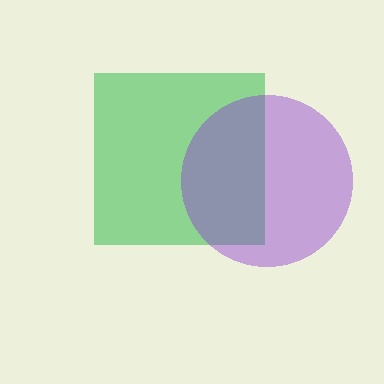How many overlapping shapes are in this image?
There are 2 overlapping shapes in the image.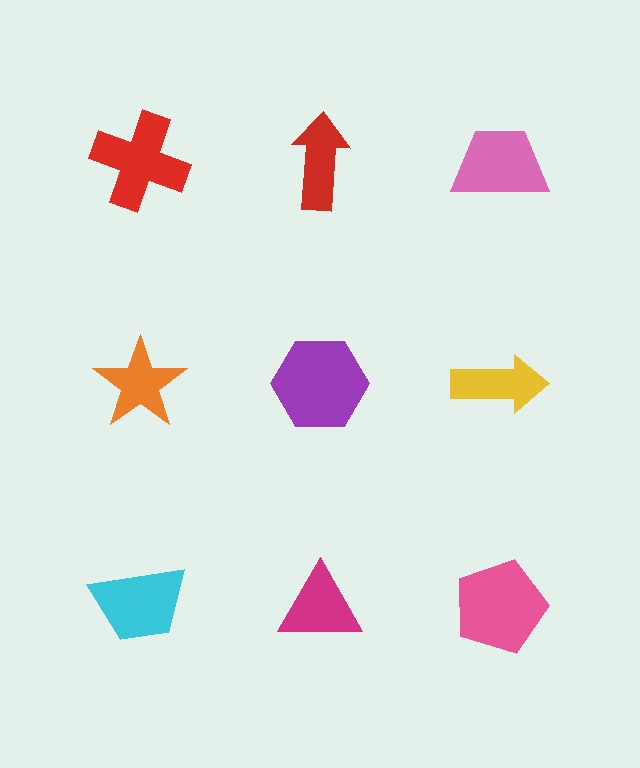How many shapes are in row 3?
3 shapes.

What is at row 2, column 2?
A purple hexagon.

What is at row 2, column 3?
A yellow arrow.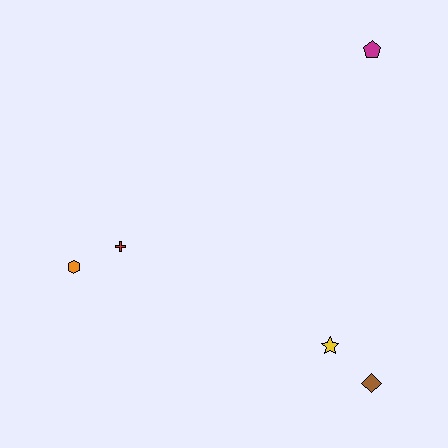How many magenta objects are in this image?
There is 1 magenta object.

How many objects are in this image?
There are 5 objects.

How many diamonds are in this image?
There is 1 diamond.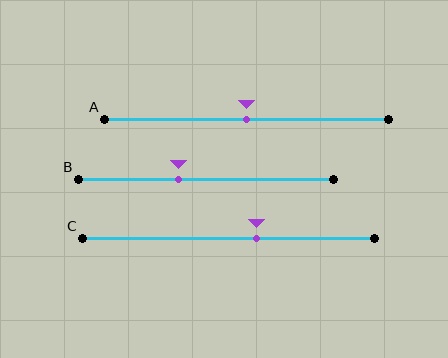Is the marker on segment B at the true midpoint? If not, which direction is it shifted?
No, the marker on segment B is shifted to the left by about 11% of the segment length.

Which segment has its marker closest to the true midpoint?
Segment A has its marker closest to the true midpoint.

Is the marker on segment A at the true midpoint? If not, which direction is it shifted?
Yes, the marker on segment A is at the true midpoint.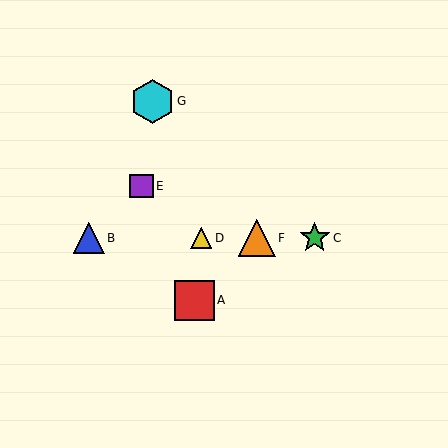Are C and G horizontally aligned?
No, C is at y≈238 and G is at y≈101.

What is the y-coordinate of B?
Object B is at y≈238.